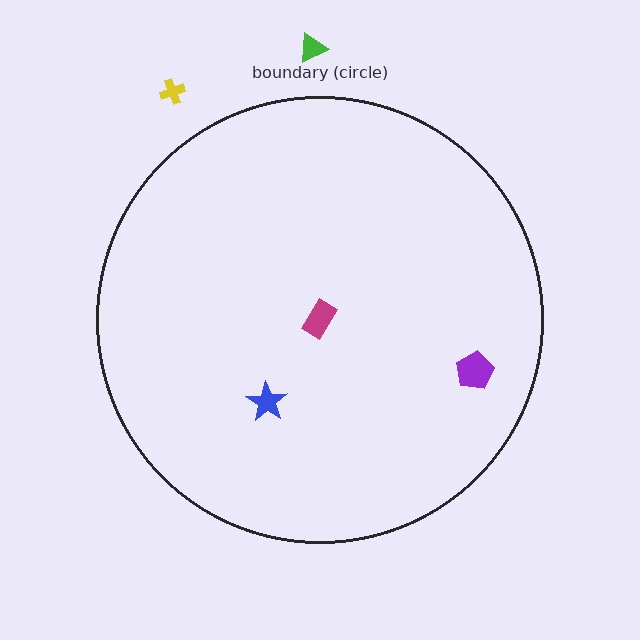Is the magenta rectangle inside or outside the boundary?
Inside.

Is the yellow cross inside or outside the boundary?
Outside.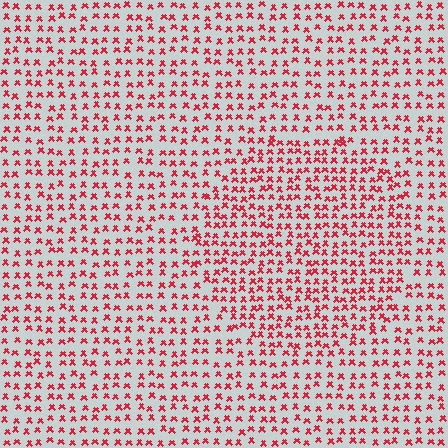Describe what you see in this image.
The image contains small red elements arranged at two different densities. A circle-shaped region is visible where the elements are more densely packed than the surrounding area.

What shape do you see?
I see a circle.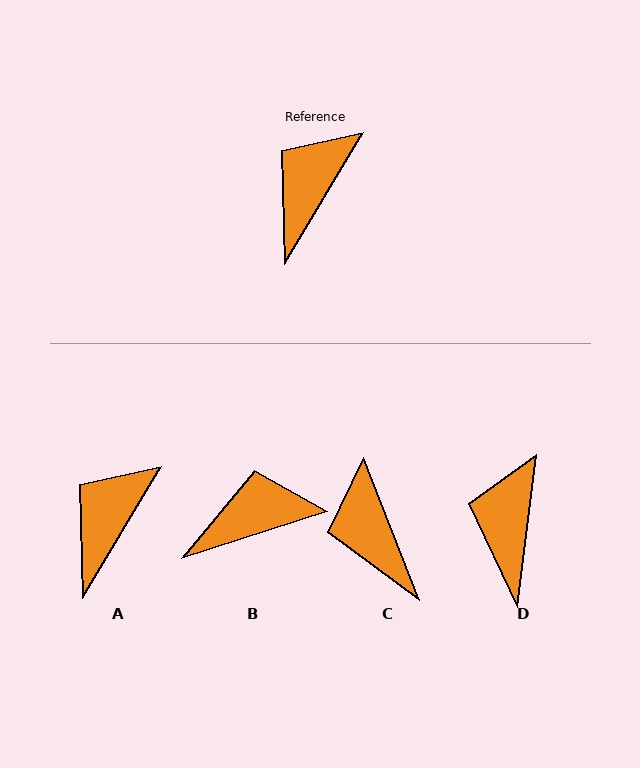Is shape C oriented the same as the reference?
No, it is off by about 52 degrees.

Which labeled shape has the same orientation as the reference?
A.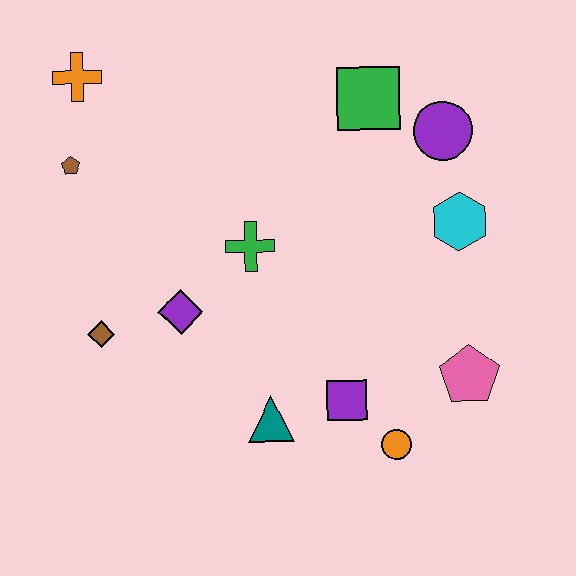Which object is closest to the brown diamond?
The purple diamond is closest to the brown diamond.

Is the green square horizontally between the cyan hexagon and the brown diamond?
Yes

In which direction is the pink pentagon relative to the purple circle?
The pink pentagon is below the purple circle.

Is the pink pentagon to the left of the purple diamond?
No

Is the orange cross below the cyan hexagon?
No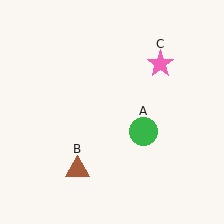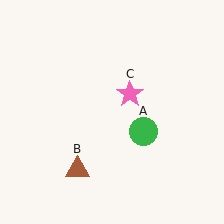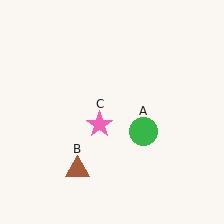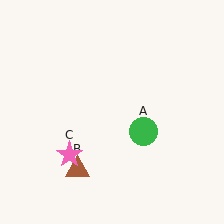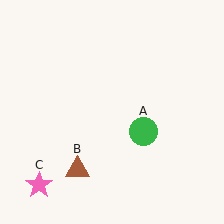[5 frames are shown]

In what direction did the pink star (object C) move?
The pink star (object C) moved down and to the left.